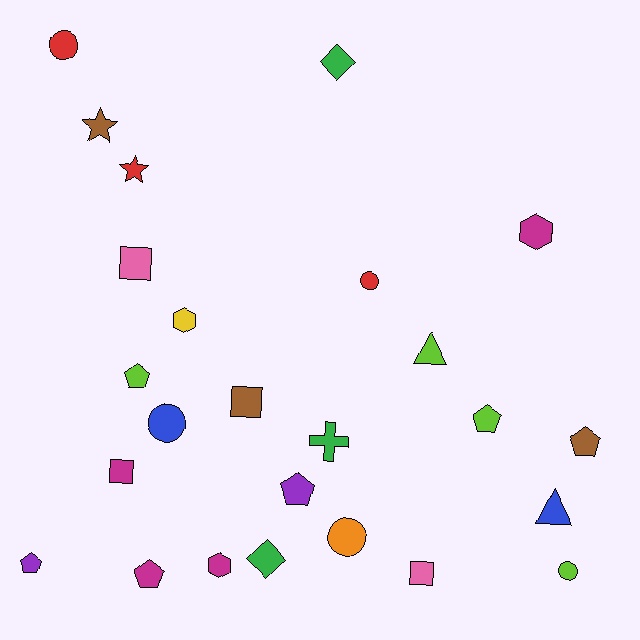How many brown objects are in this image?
There are 3 brown objects.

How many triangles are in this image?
There are 2 triangles.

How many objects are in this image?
There are 25 objects.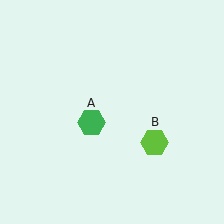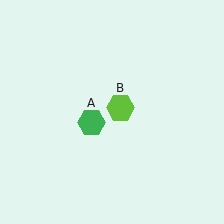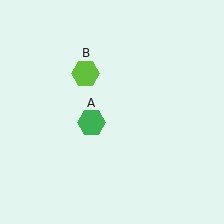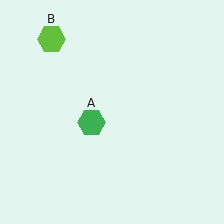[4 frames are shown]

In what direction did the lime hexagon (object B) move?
The lime hexagon (object B) moved up and to the left.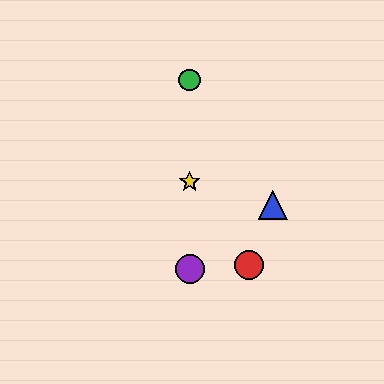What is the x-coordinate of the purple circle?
The purple circle is at x≈190.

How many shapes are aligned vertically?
3 shapes (the green circle, the yellow star, the purple circle) are aligned vertically.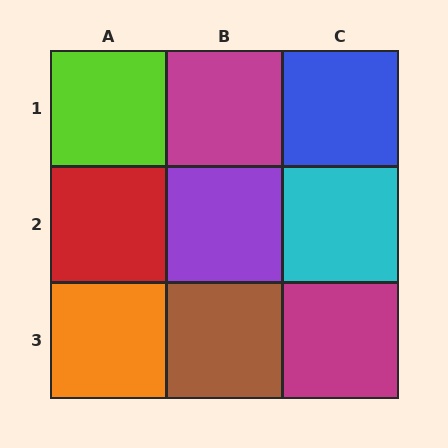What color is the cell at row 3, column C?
Magenta.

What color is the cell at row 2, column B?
Purple.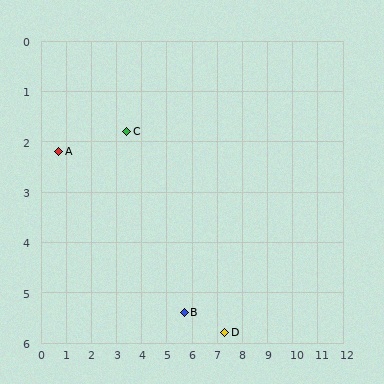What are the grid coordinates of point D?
Point D is at approximately (7.3, 5.8).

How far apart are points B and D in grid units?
Points B and D are about 1.6 grid units apart.